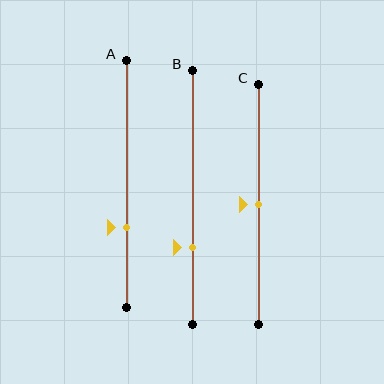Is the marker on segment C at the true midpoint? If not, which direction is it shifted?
Yes, the marker on segment C is at the true midpoint.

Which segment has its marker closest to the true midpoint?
Segment C has its marker closest to the true midpoint.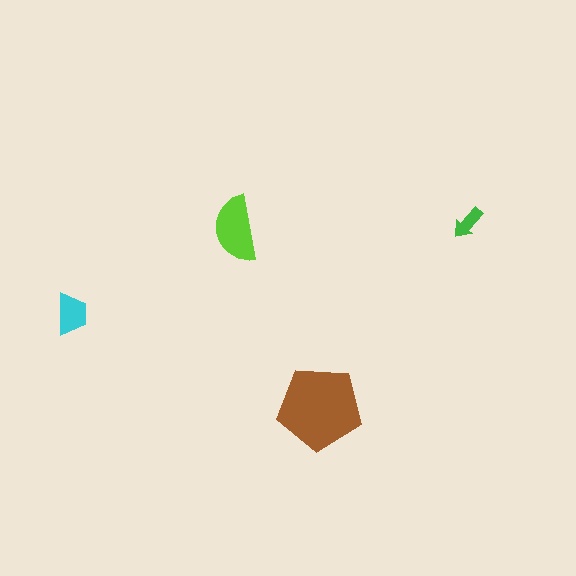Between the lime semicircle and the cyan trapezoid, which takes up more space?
The lime semicircle.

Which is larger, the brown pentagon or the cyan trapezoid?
The brown pentagon.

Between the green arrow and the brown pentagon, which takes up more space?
The brown pentagon.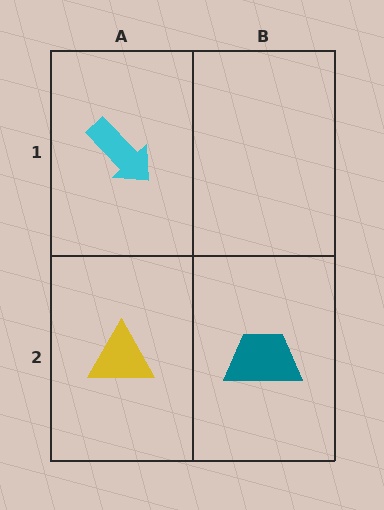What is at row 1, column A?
A cyan arrow.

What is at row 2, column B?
A teal trapezoid.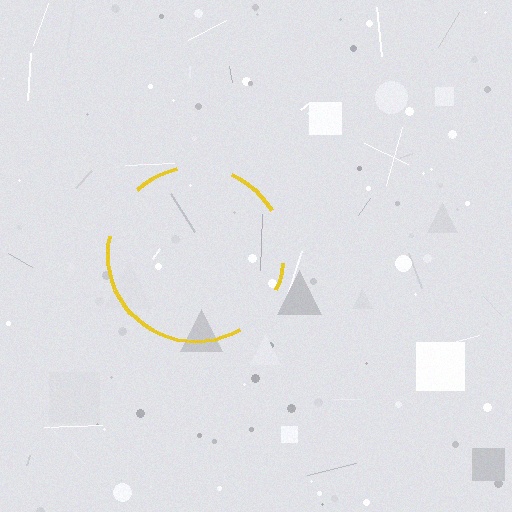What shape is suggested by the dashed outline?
The dashed outline suggests a circle.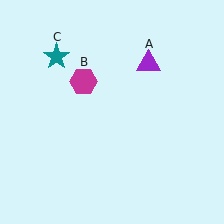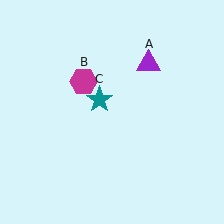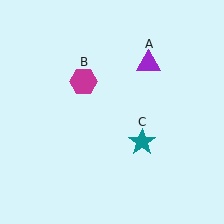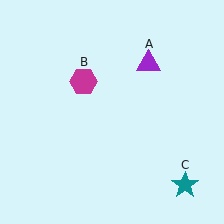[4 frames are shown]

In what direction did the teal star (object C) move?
The teal star (object C) moved down and to the right.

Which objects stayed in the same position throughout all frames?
Purple triangle (object A) and magenta hexagon (object B) remained stationary.